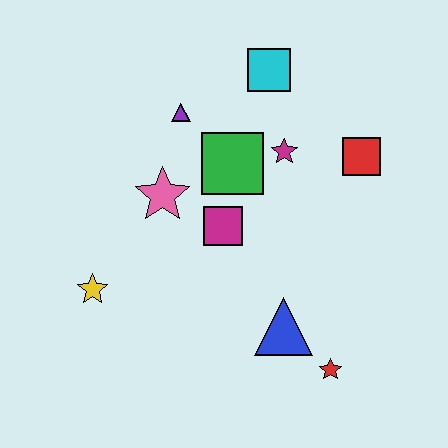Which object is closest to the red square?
The magenta star is closest to the red square.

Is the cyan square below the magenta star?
No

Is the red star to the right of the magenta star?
Yes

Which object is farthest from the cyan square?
The red star is farthest from the cyan square.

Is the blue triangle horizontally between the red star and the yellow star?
Yes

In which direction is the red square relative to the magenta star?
The red square is to the right of the magenta star.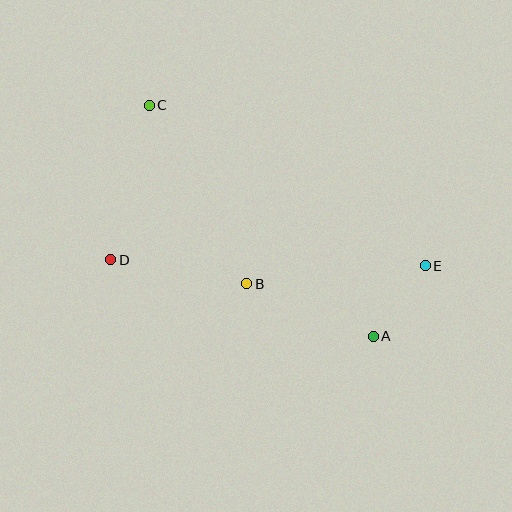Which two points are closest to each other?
Points A and E are closest to each other.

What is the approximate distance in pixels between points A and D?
The distance between A and D is approximately 274 pixels.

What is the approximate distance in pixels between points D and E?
The distance between D and E is approximately 315 pixels.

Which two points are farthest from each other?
Points A and C are farthest from each other.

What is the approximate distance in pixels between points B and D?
The distance between B and D is approximately 138 pixels.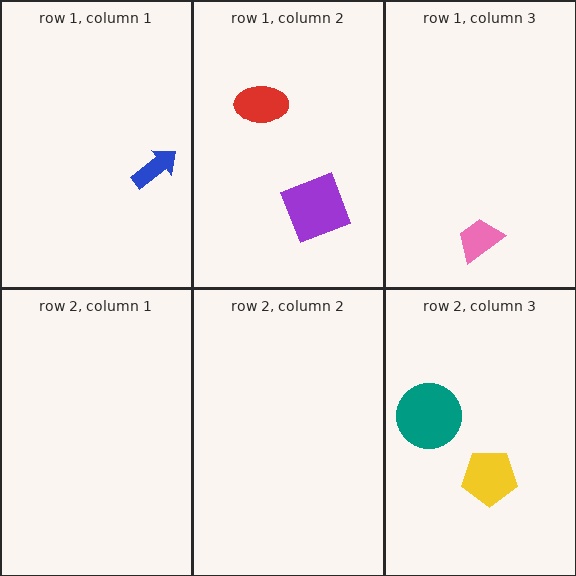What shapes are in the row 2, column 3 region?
The teal circle, the yellow pentagon.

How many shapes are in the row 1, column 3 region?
1.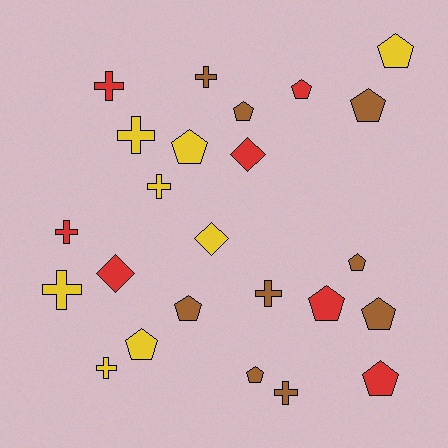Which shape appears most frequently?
Pentagon, with 12 objects.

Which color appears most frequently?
Brown, with 9 objects.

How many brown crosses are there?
There are 3 brown crosses.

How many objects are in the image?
There are 24 objects.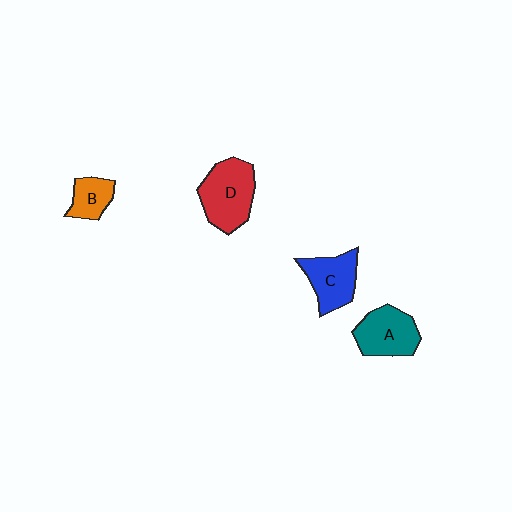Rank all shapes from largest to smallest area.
From largest to smallest: D (red), A (teal), C (blue), B (orange).